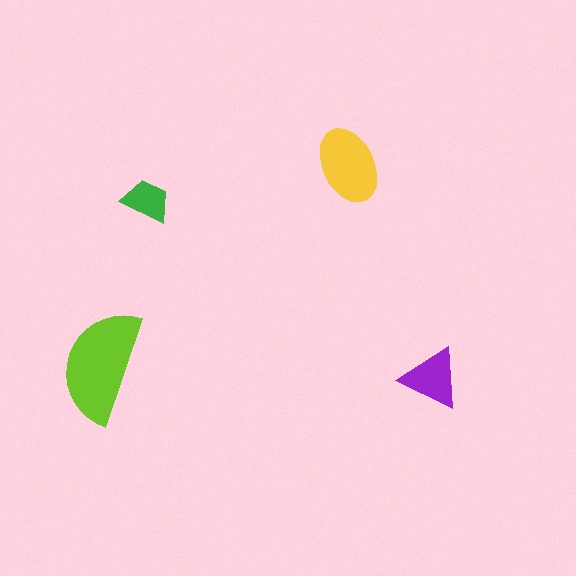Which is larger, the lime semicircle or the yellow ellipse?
The lime semicircle.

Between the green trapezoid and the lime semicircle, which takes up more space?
The lime semicircle.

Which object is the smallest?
The green trapezoid.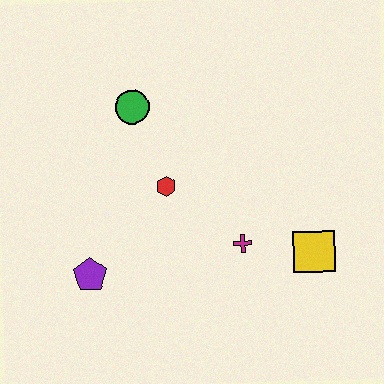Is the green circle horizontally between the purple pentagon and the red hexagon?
Yes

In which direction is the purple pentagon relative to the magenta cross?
The purple pentagon is to the left of the magenta cross.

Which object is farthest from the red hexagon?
The yellow square is farthest from the red hexagon.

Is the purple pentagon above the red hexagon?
No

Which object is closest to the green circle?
The red hexagon is closest to the green circle.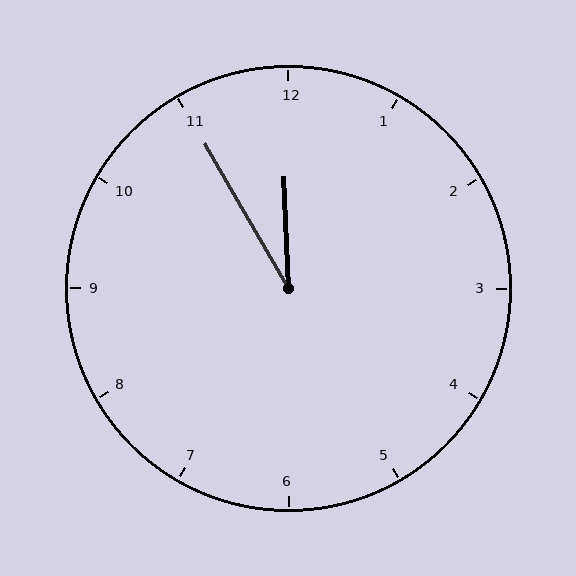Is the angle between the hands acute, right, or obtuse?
It is acute.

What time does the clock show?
11:55.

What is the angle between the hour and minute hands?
Approximately 28 degrees.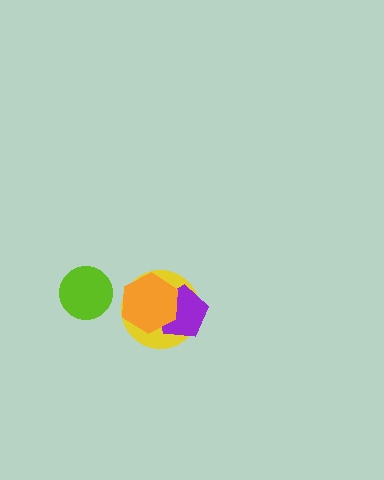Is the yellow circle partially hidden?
Yes, it is partially covered by another shape.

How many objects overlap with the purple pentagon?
2 objects overlap with the purple pentagon.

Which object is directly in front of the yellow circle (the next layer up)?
The purple pentagon is directly in front of the yellow circle.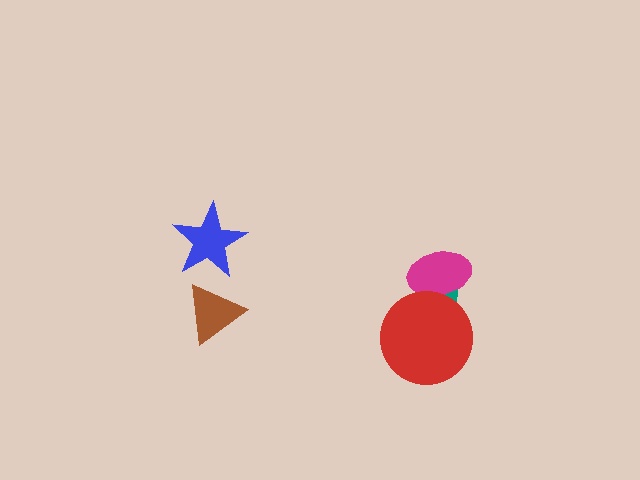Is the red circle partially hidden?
No, no other shape covers it.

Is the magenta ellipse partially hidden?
Yes, it is partially covered by another shape.